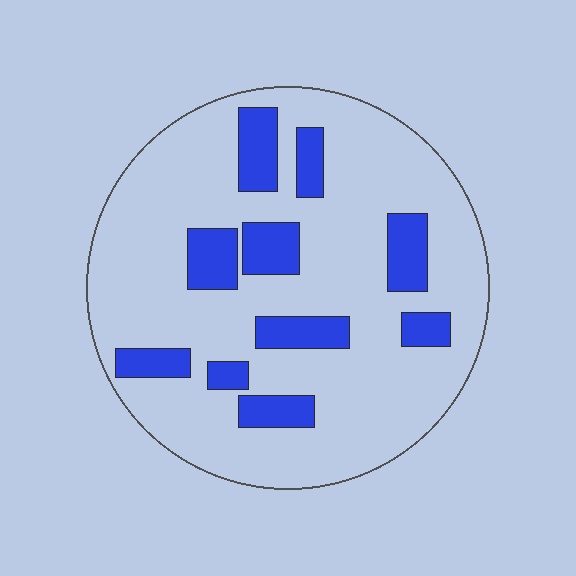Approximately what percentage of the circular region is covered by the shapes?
Approximately 20%.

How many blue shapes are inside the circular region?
10.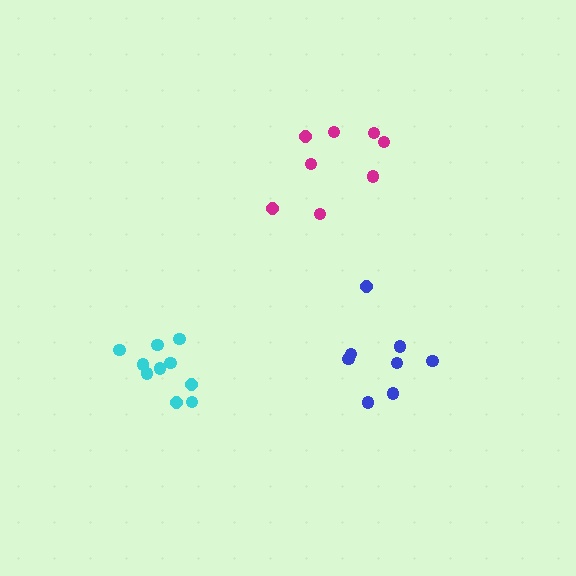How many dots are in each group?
Group 1: 10 dots, Group 2: 8 dots, Group 3: 8 dots (26 total).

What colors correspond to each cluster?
The clusters are colored: cyan, magenta, blue.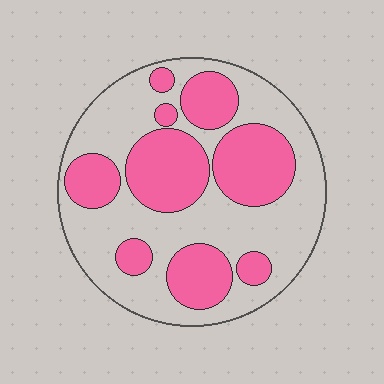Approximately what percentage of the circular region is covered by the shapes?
Approximately 40%.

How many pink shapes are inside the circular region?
9.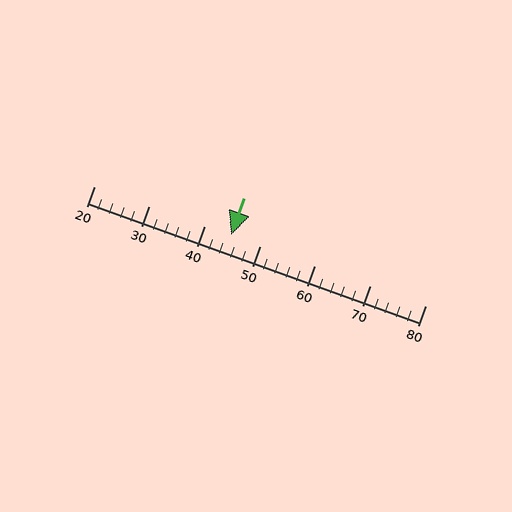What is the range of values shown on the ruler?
The ruler shows values from 20 to 80.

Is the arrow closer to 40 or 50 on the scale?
The arrow is closer to 40.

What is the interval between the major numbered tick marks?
The major tick marks are spaced 10 units apart.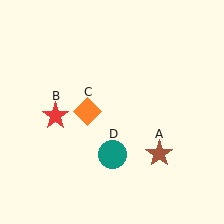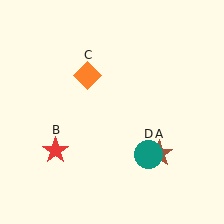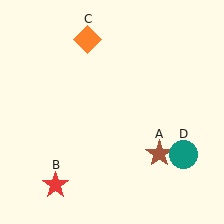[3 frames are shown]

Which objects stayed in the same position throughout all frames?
Brown star (object A) remained stationary.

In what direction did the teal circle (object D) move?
The teal circle (object D) moved right.